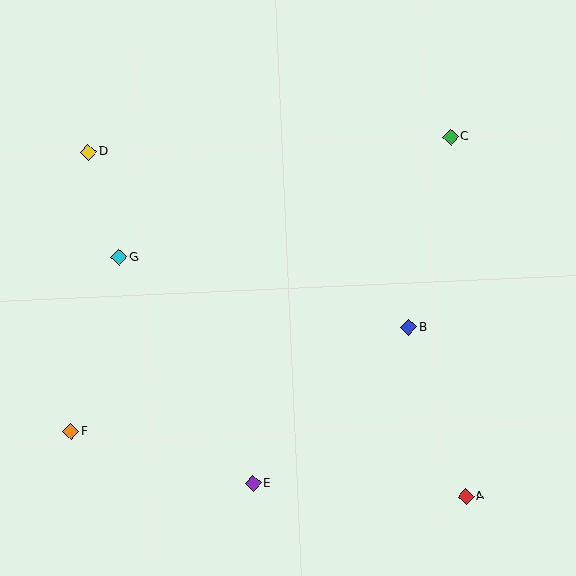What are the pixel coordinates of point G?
Point G is at (119, 257).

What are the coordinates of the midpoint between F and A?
The midpoint between F and A is at (268, 464).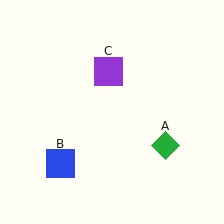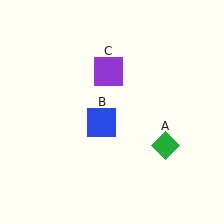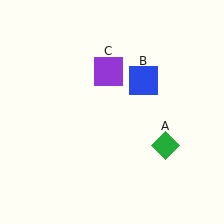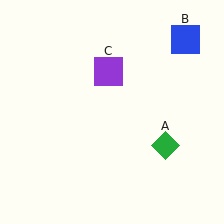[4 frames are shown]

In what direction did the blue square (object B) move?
The blue square (object B) moved up and to the right.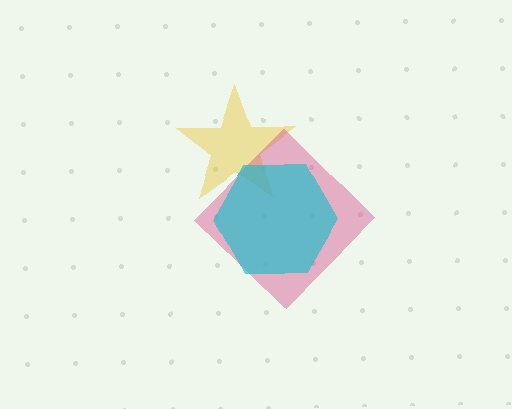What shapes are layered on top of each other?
The layered shapes are: a yellow star, a magenta diamond, a cyan hexagon.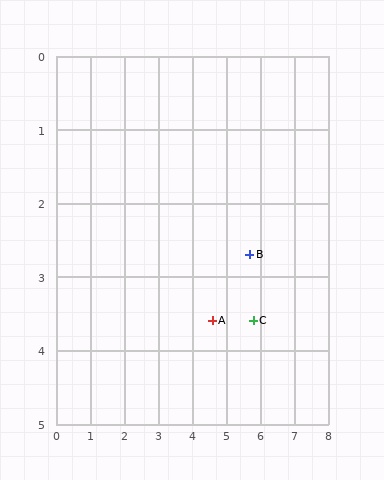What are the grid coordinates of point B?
Point B is at approximately (5.7, 2.7).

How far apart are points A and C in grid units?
Points A and C are about 1.2 grid units apart.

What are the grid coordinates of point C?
Point C is at approximately (5.8, 3.6).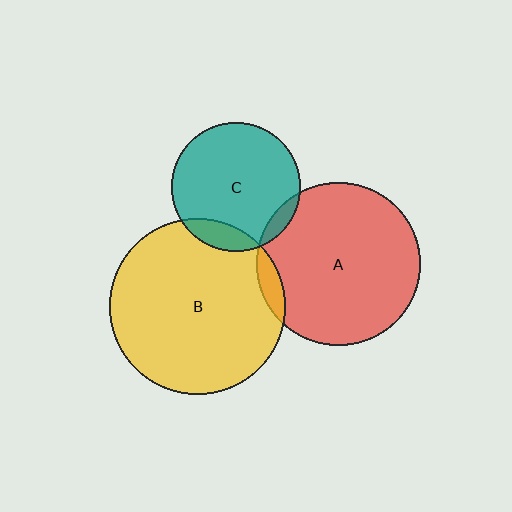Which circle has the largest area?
Circle B (yellow).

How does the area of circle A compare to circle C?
Approximately 1.6 times.